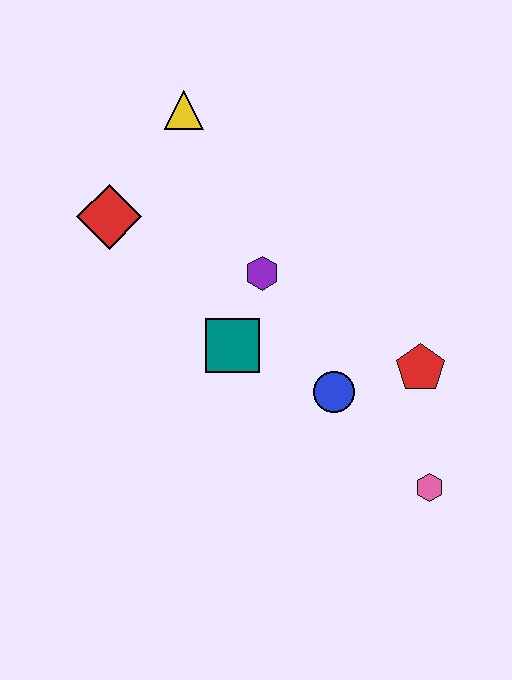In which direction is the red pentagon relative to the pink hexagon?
The red pentagon is above the pink hexagon.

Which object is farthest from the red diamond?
The pink hexagon is farthest from the red diamond.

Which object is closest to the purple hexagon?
The teal square is closest to the purple hexagon.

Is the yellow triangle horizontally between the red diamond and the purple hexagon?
Yes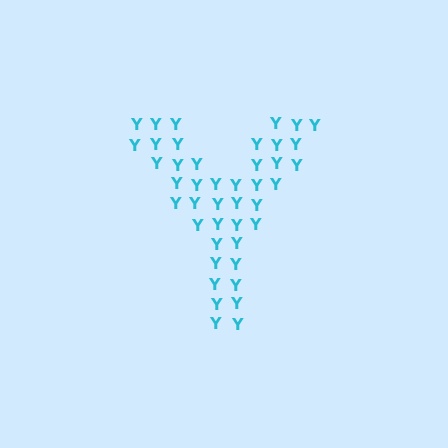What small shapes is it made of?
It is made of small letter Y's.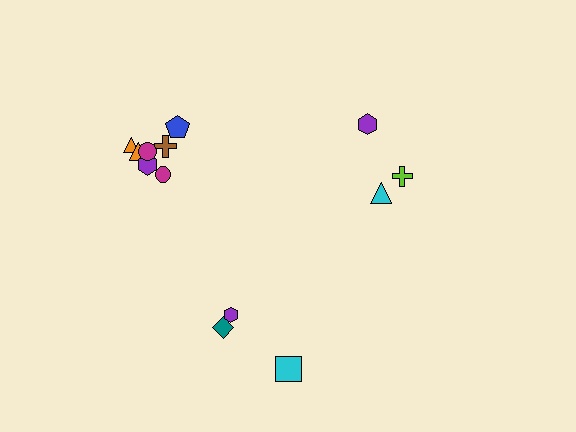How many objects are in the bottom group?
There are 3 objects.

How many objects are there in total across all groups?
There are 13 objects.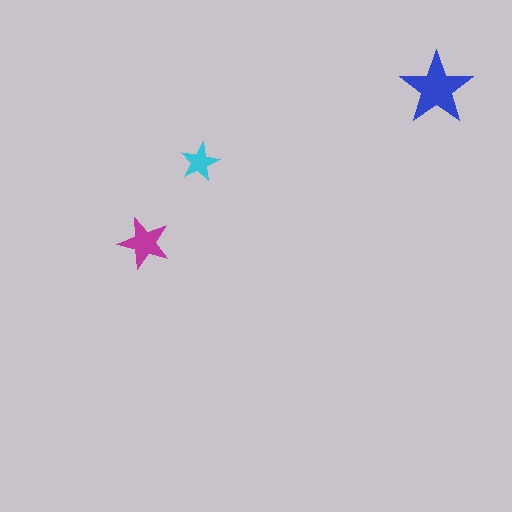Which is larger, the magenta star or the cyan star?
The magenta one.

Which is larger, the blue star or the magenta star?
The blue one.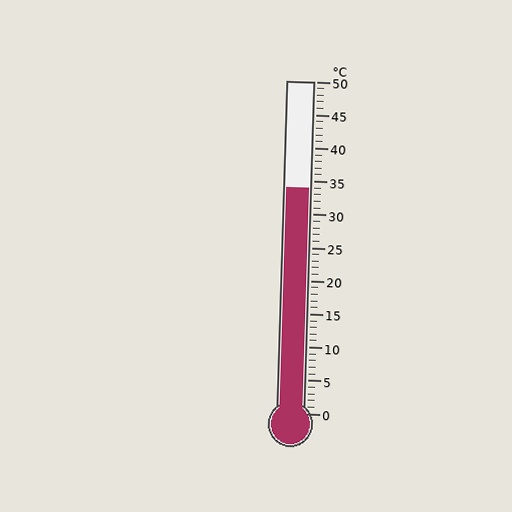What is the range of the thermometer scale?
The thermometer scale ranges from 0°C to 50°C.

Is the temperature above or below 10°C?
The temperature is above 10°C.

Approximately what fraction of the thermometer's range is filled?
The thermometer is filled to approximately 70% of its range.